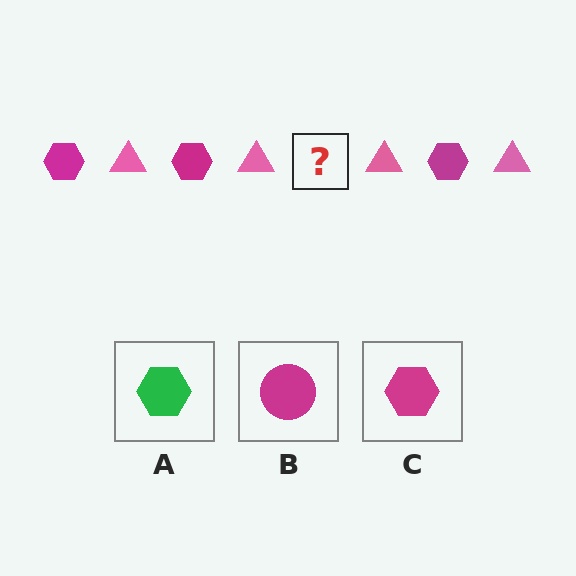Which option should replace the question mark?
Option C.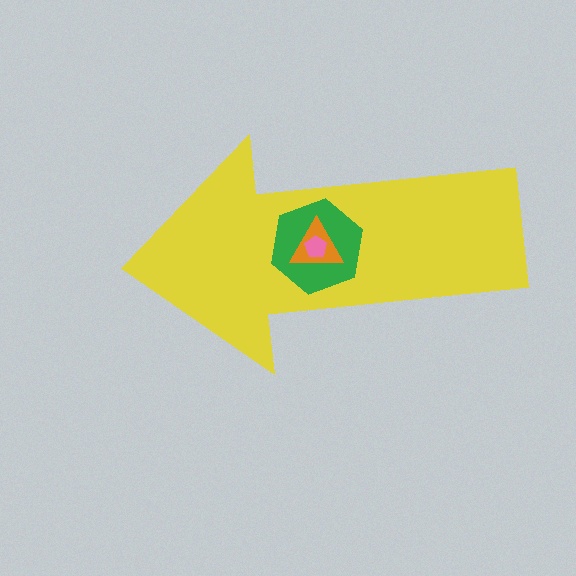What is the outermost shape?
The yellow arrow.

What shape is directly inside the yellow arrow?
The green hexagon.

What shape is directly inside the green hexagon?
The orange triangle.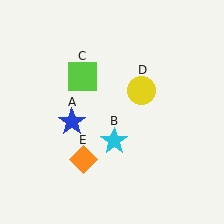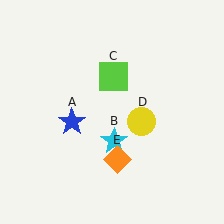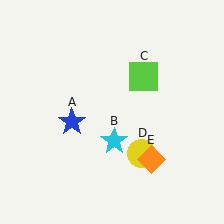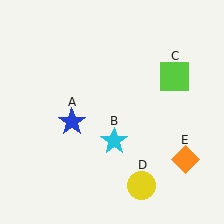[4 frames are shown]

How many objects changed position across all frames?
3 objects changed position: lime square (object C), yellow circle (object D), orange diamond (object E).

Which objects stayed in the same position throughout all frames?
Blue star (object A) and cyan star (object B) remained stationary.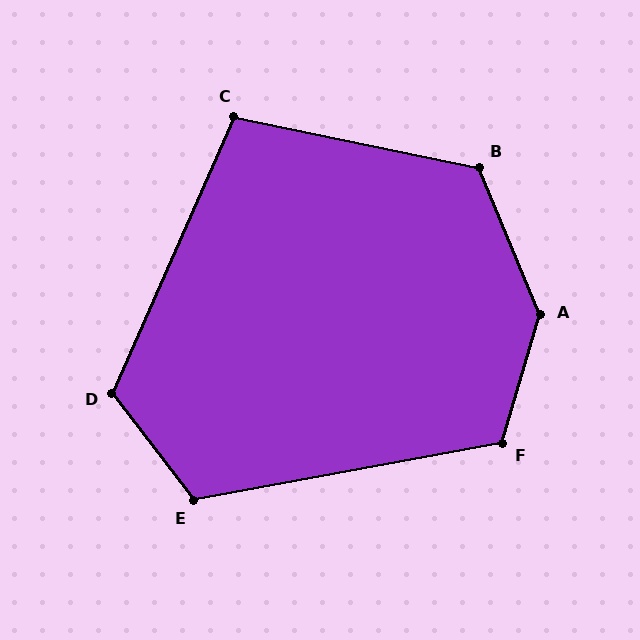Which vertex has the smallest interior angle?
C, at approximately 102 degrees.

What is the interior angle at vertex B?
Approximately 124 degrees (obtuse).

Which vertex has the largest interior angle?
A, at approximately 141 degrees.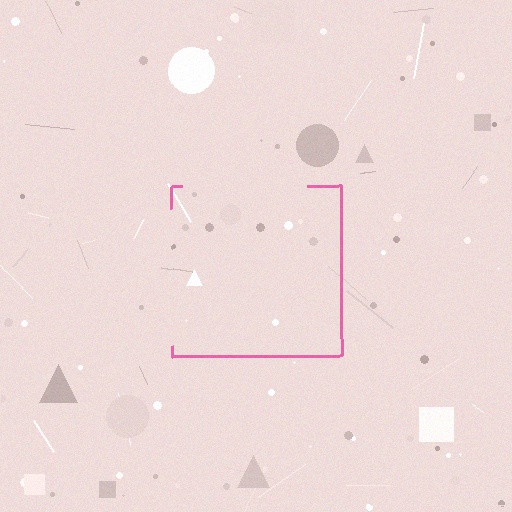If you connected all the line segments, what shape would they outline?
They would outline a square.